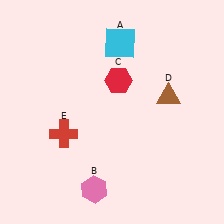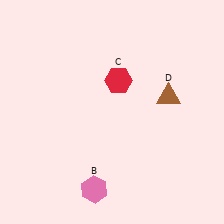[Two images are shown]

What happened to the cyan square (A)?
The cyan square (A) was removed in Image 2. It was in the top-right area of Image 1.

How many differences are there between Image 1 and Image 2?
There are 2 differences between the two images.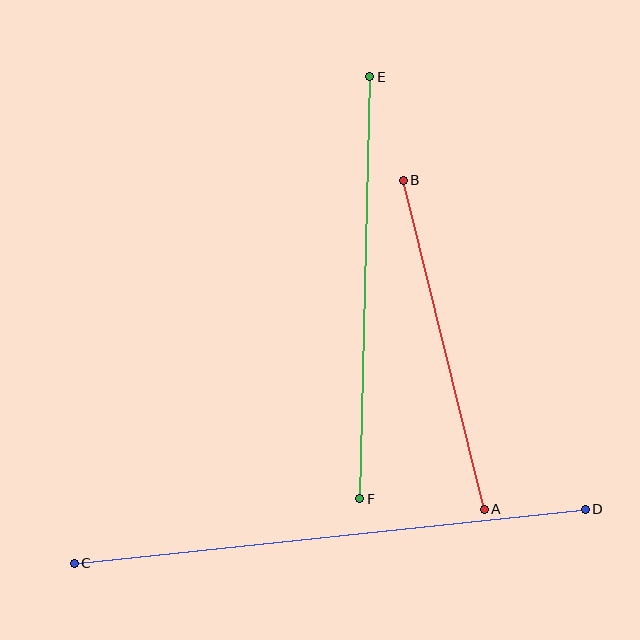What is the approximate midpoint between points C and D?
The midpoint is at approximately (330, 536) pixels.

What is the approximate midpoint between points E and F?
The midpoint is at approximately (365, 288) pixels.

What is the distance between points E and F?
The distance is approximately 422 pixels.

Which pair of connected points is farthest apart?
Points C and D are farthest apart.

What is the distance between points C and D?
The distance is approximately 514 pixels.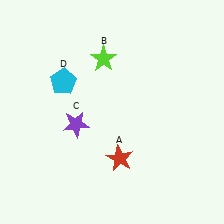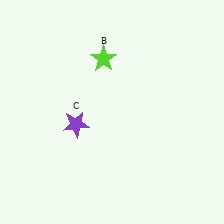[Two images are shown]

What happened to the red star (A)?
The red star (A) was removed in Image 2. It was in the bottom-right area of Image 1.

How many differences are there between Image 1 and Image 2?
There are 2 differences between the two images.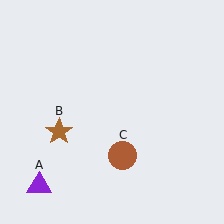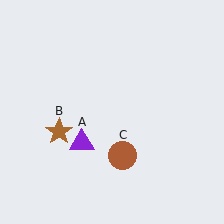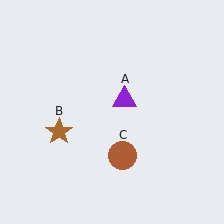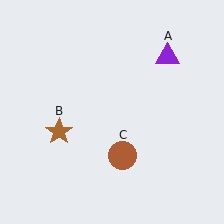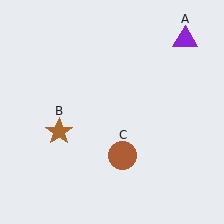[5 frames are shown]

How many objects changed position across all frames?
1 object changed position: purple triangle (object A).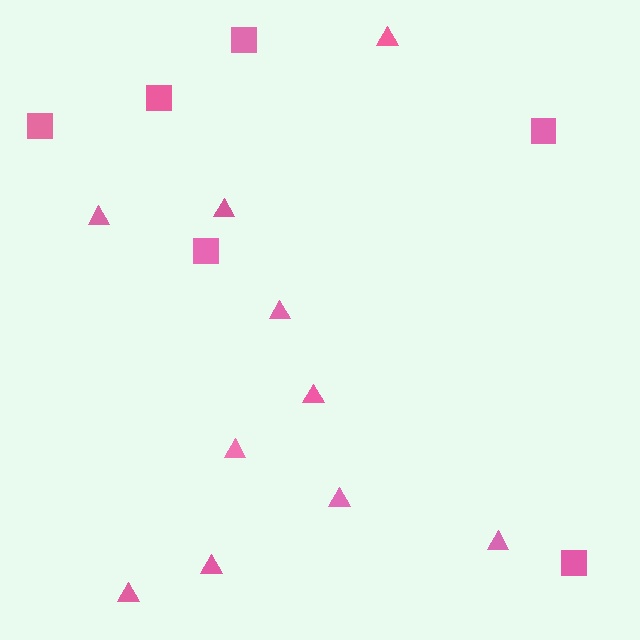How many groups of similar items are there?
There are 2 groups: one group of squares (6) and one group of triangles (10).